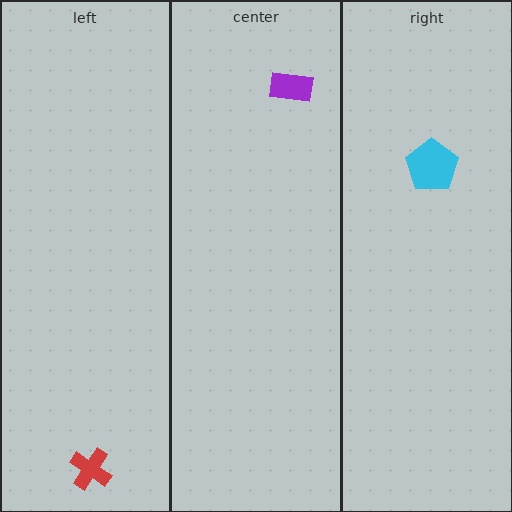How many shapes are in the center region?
1.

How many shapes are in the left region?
1.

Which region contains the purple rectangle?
The center region.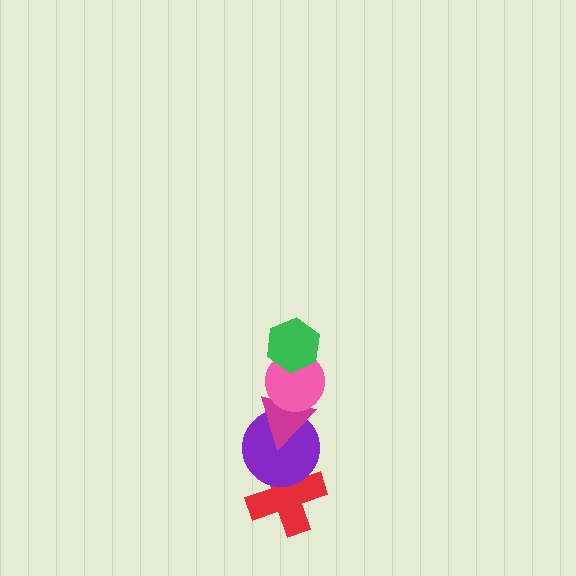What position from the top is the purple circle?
The purple circle is 4th from the top.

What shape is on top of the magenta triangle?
The pink circle is on top of the magenta triangle.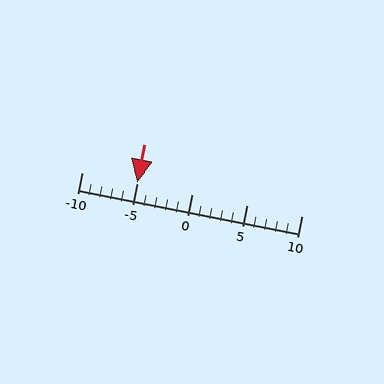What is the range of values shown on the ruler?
The ruler shows values from -10 to 10.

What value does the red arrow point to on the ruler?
The red arrow points to approximately -5.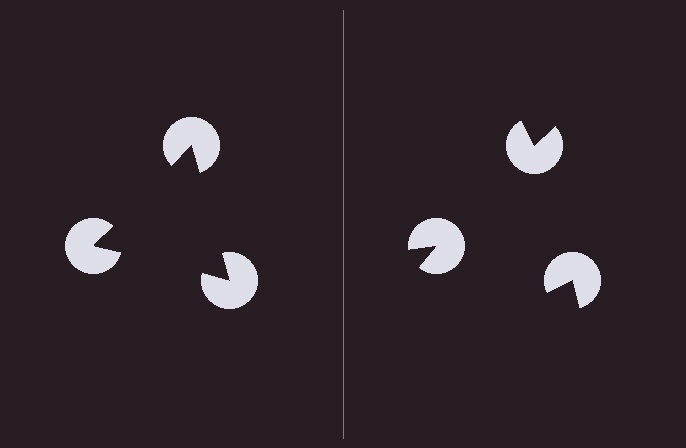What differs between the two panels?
The pac-man discs are positioned identically on both sides; only the wedge orientations differ. On the left they align to a triangle; on the right they are misaligned.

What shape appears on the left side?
An illusory triangle.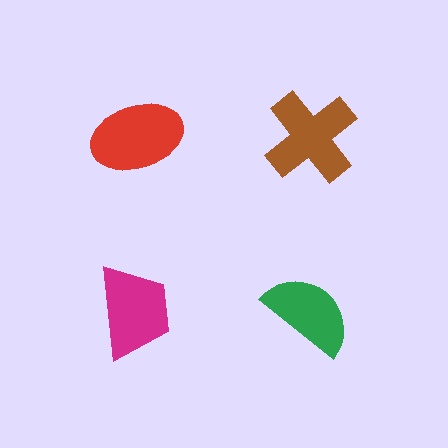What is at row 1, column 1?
A red ellipse.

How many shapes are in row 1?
2 shapes.